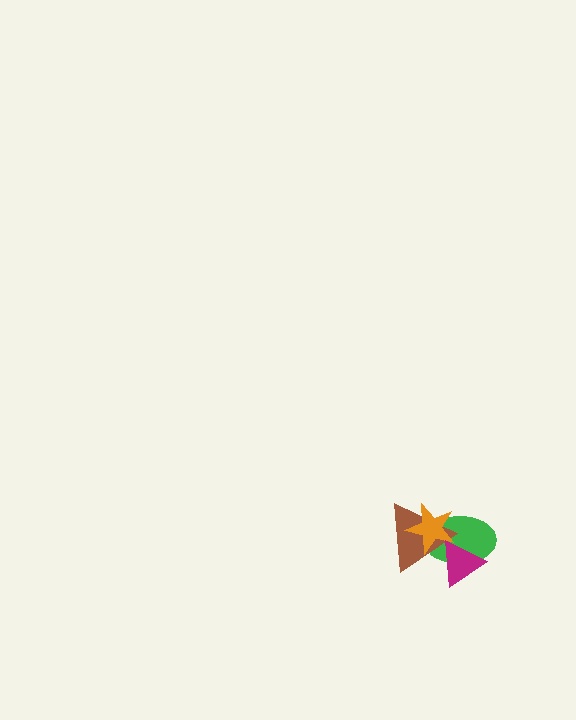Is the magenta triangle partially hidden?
No, no other shape covers it.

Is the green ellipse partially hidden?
Yes, it is partially covered by another shape.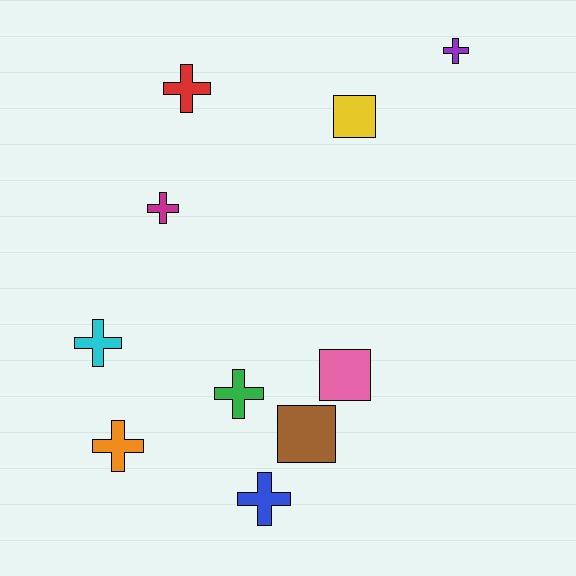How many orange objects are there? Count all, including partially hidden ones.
There is 1 orange object.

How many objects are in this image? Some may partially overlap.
There are 10 objects.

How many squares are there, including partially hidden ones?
There are 3 squares.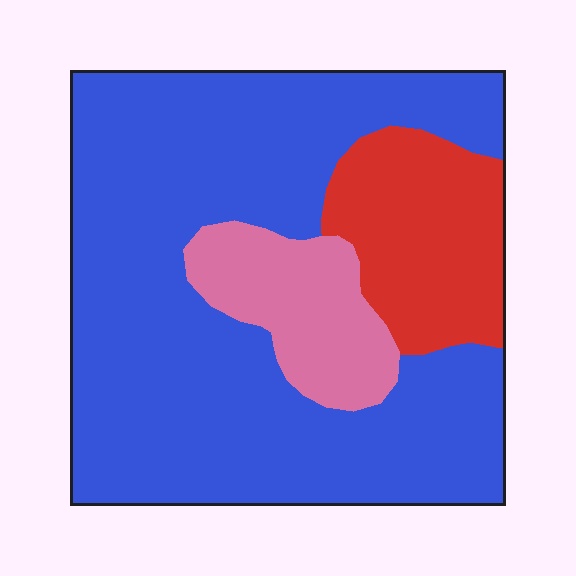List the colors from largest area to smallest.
From largest to smallest: blue, red, pink.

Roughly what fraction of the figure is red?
Red takes up about one sixth (1/6) of the figure.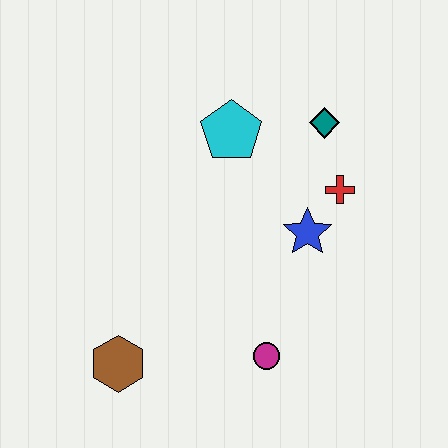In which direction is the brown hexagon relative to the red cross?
The brown hexagon is to the left of the red cross.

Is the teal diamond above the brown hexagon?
Yes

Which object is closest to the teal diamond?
The red cross is closest to the teal diamond.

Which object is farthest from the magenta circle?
The teal diamond is farthest from the magenta circle.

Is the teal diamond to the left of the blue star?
No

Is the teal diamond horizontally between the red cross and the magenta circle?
Yes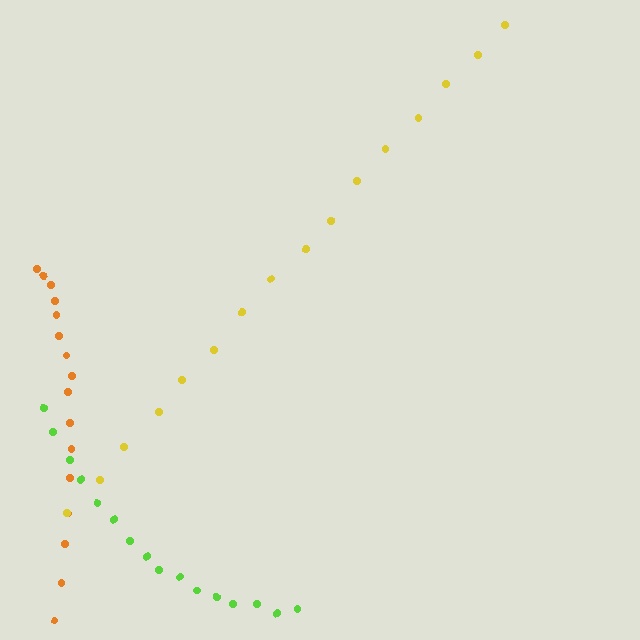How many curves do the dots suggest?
There are 3 distinct paths.